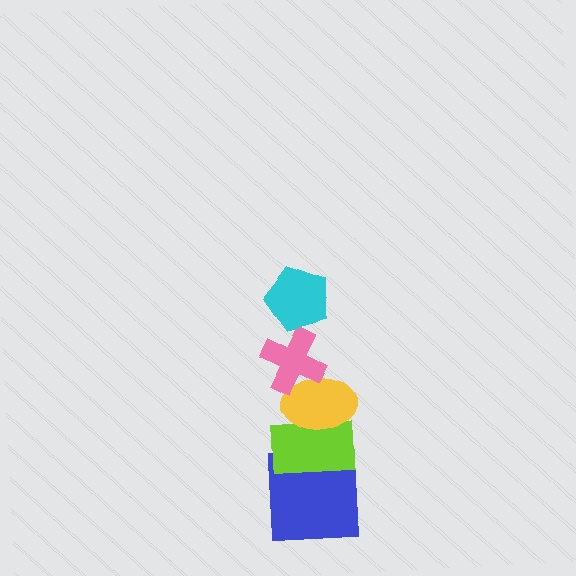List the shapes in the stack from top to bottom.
From top to bottom: the cyan pentagon, the pink cross, the yellow ellipse, the lime rectangle, the blue square.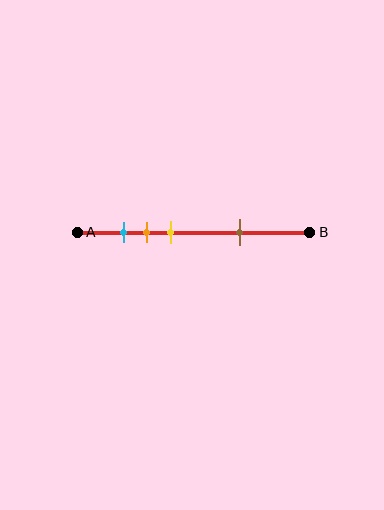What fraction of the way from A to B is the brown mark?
The brown mark is approximately 70% (0.7) of the way from A to B.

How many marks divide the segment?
There are 4 marks dividing the segment.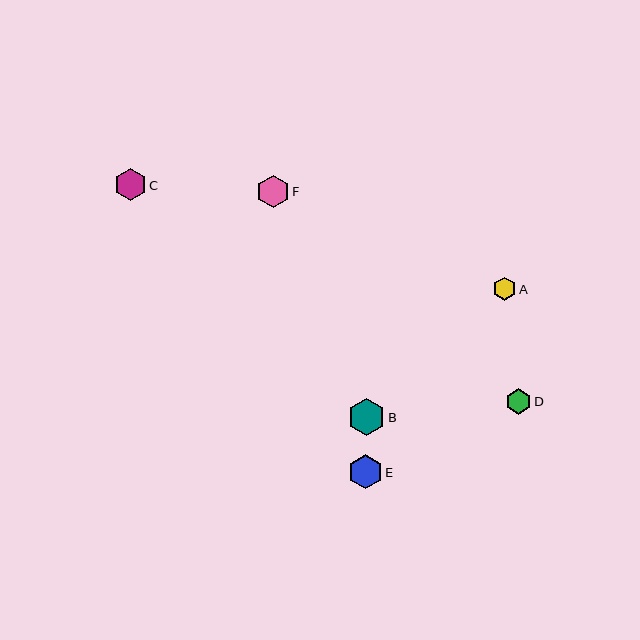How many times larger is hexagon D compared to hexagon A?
Hexagon D is approximately 1.1 times the size of hexagon A.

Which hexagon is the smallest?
Hexagon A is the smallest with a size of approximately 23 pixels.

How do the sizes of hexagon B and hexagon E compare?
Hexagon B and hexagon E are approximately the same size.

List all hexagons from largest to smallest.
From largest to smallest: B, E, F, C, D, A.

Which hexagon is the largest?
Hexagon B is the largest with a size of approximately 37 pixels.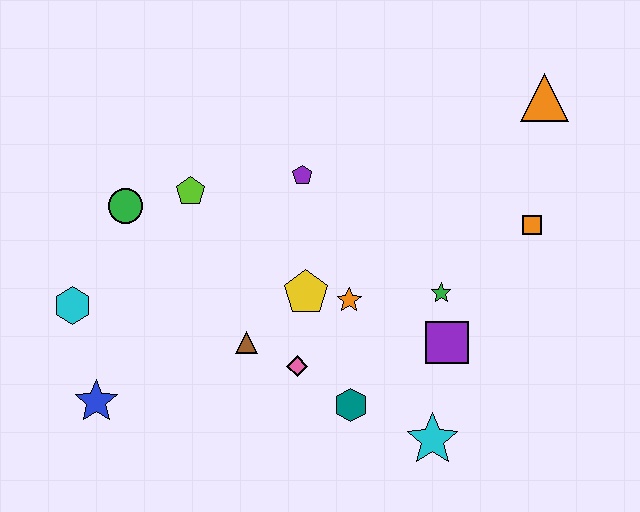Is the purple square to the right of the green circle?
Yes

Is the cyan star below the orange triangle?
Yes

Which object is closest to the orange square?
The green star is closest to the orange square.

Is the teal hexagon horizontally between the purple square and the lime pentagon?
Yes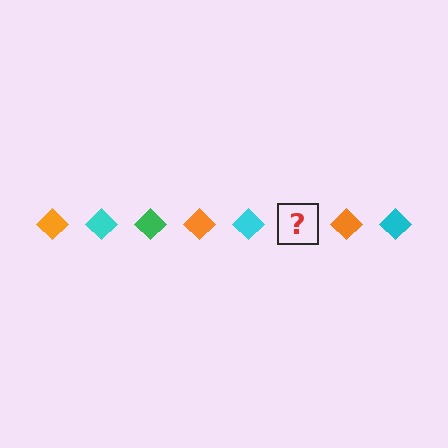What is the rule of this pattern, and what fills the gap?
The rule is that the pattern cycles through orange, cyan, green diamonds. The gap should be filled with a green diamond.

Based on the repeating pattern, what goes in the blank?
The blank should be a green diamond.